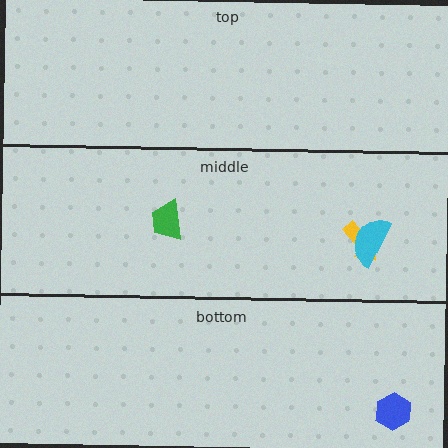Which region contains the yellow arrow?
The middle region.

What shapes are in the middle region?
The yellow arrow, the green trapezoid, the cyan semicircle.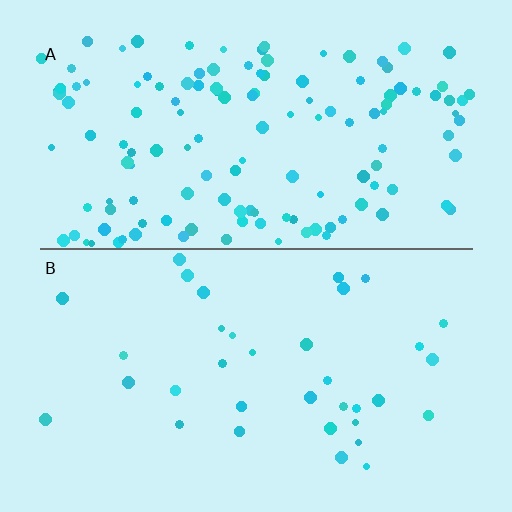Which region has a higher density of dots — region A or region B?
A (the top).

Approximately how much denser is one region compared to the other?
Approximately 3.9× — region A over region B.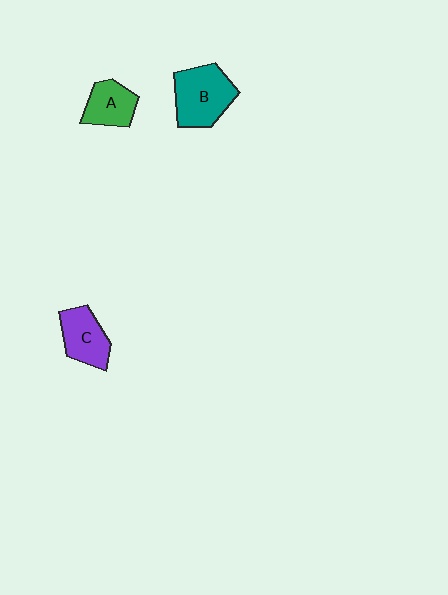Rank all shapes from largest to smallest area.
From largest to smallest: B (teal), C (purple), A (green).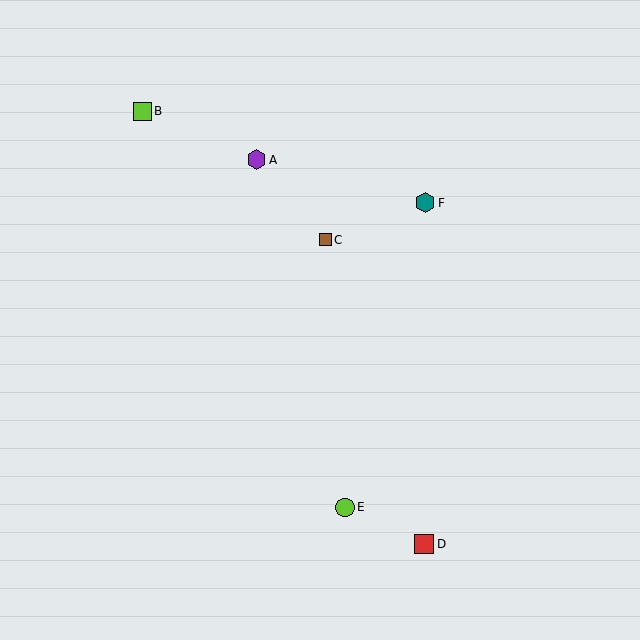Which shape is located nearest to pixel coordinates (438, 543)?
The red square (labeled D) at (424, 544) is nearest to that location.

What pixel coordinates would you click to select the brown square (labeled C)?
Click at (325, 240) to select the brown square C.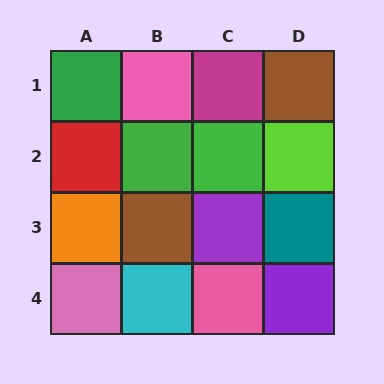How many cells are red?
1 cell is red.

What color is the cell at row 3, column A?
Orange.